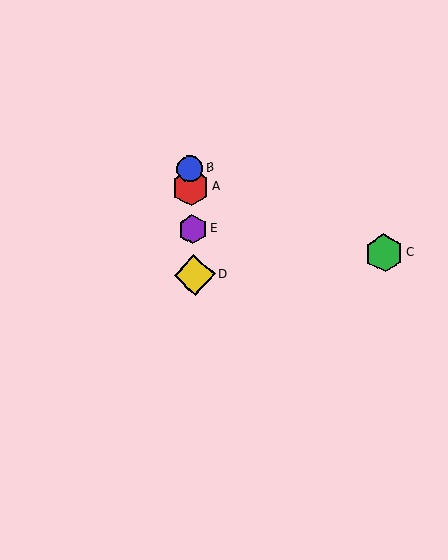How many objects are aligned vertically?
4 objects (A, B, D, E) are aligned vertically.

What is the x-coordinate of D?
Object D is at x≈195.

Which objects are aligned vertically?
Objects A, B, D, E are aligned vertically.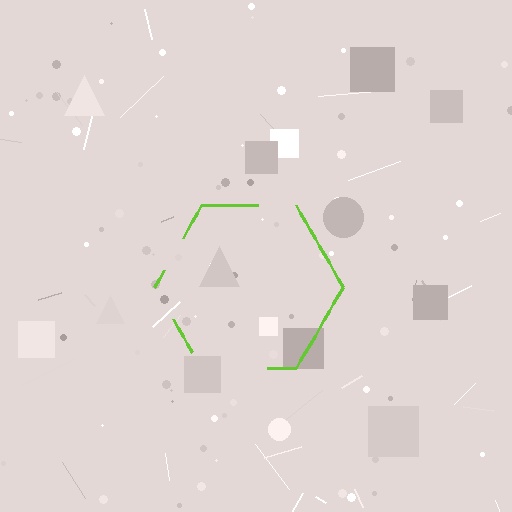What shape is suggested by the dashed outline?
The dashed outline suggests a hexagon.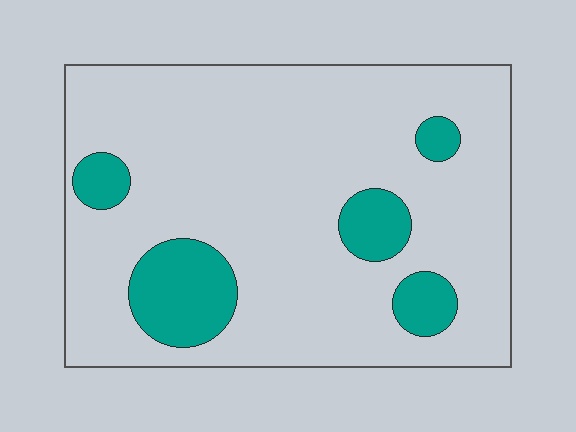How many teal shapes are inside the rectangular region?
5.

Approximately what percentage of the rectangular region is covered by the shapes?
Approximately 15%.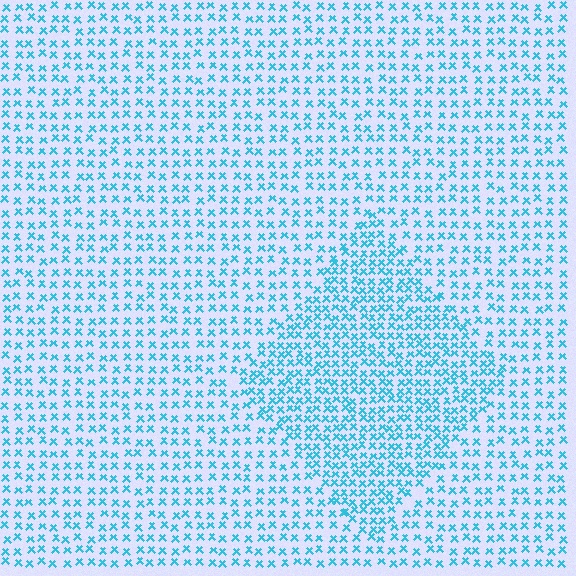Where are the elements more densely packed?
The elements are more densely packed inside the diamond boundary.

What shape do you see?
I see a diamond.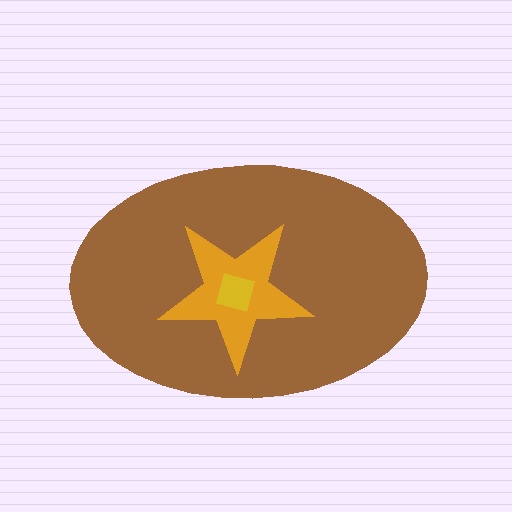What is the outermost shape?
The brown ellipse.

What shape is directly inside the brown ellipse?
The orange star.